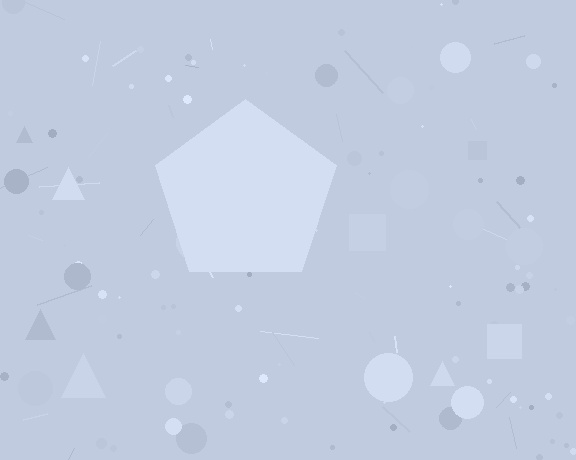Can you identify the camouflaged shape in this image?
The camouflaged shape is a pentagon.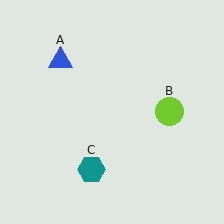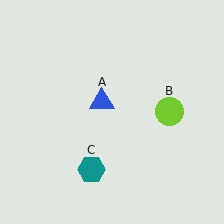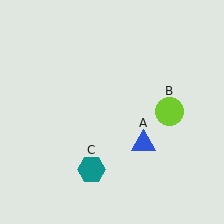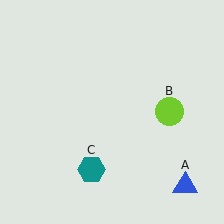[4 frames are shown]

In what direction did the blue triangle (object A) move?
The blue triangle (object A) moved down and to the right.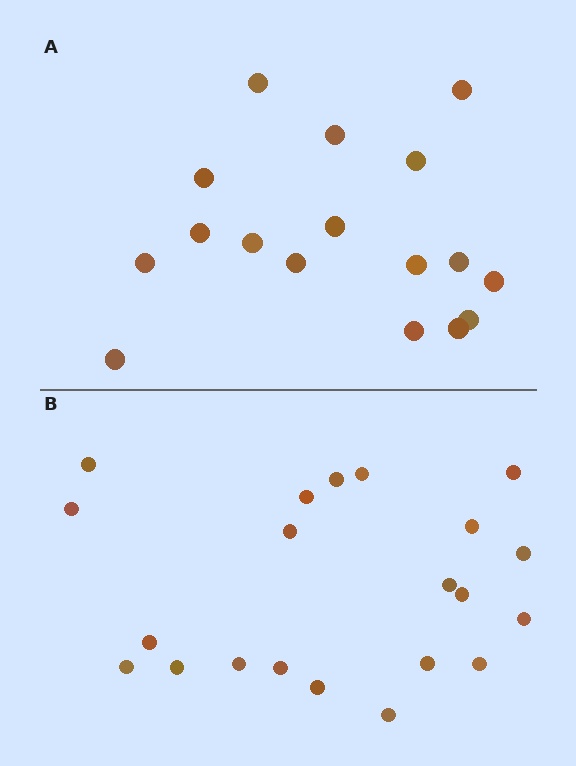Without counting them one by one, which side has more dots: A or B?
Region B (the bottom region) has more dots.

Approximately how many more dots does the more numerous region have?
Region B has about 4 more dots than region A.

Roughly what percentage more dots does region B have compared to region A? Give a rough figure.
About 25% more.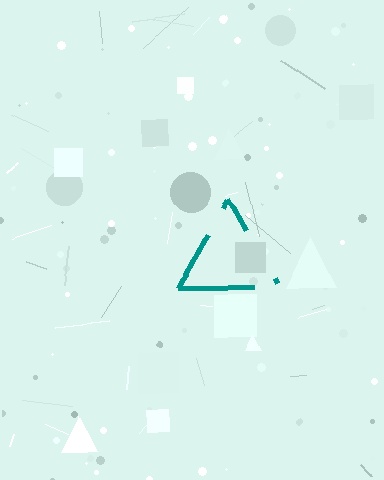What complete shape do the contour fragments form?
The contour fragments form a triangle.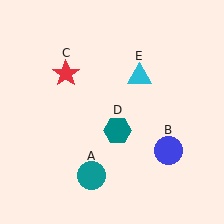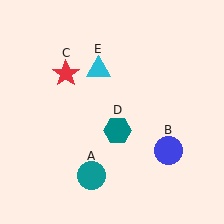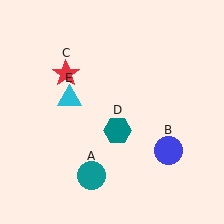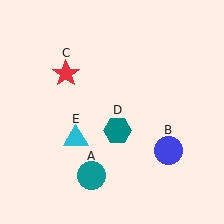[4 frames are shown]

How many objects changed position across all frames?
1 object changed position: cyan triangle (object E).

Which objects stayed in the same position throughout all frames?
Teal circle (object A) and blue circle (object B) and red star (object C) and teal hexagon (object D) remained stationary.